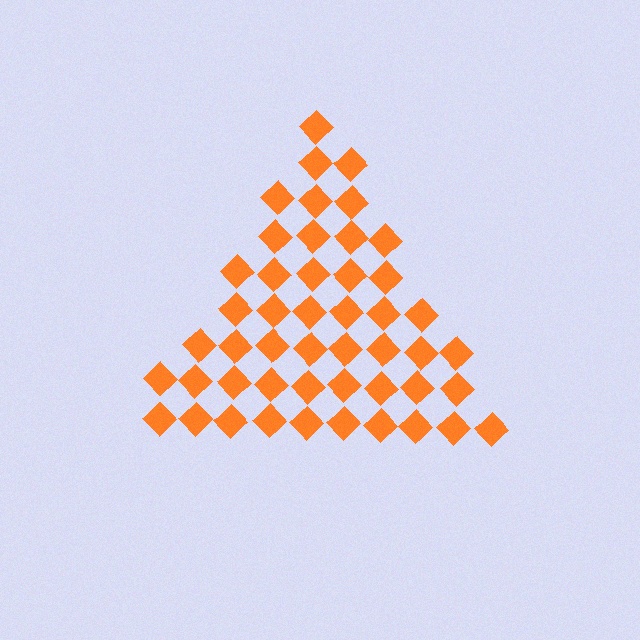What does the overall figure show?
The overall figure shows a triangle.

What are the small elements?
The small elements are diamonds.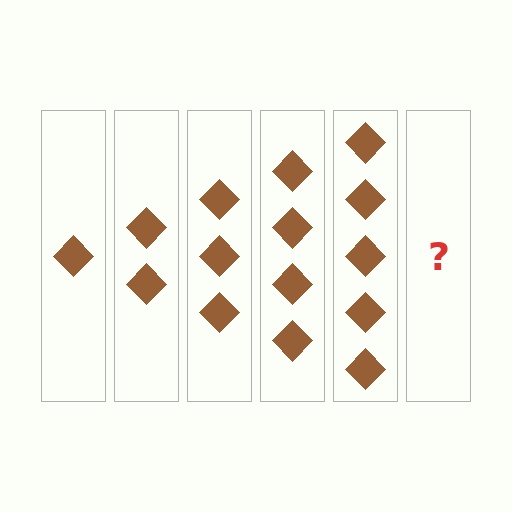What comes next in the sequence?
The next element should be 6 diamonds.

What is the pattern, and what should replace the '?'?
The pattern is that each step adds one more diamond. The '?' should be 6 diamonds.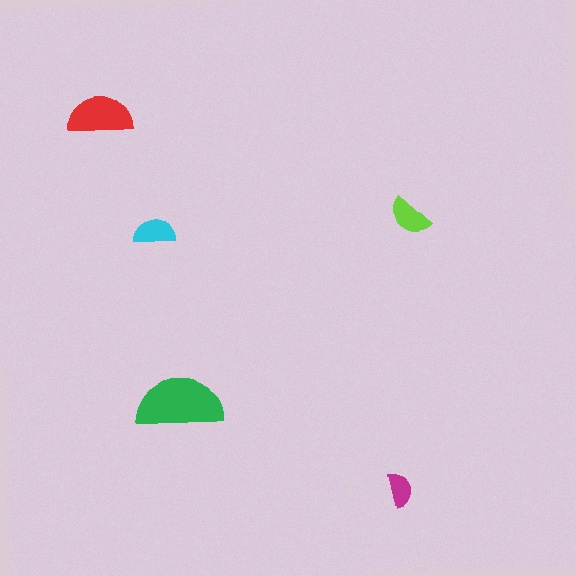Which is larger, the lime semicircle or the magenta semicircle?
The lime one.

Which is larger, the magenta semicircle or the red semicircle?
The red one.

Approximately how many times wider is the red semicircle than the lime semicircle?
About 1.5 times wider.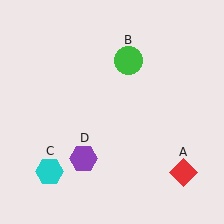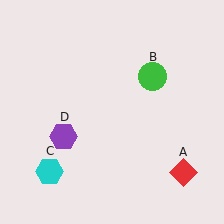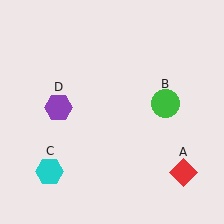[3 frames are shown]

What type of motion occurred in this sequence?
The green circle (object B), purple hexagon (object D) rotated clockwise around the center of the scene.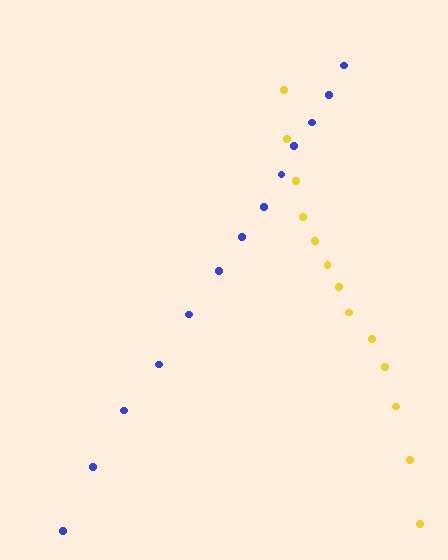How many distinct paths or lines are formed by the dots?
There are 2 distinct paths.